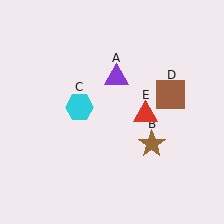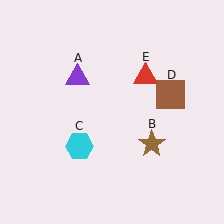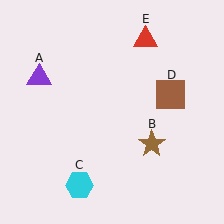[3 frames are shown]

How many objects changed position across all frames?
3 objects changed position: purple triangle (object A), cyan hexagon (object C), red triangle (object E).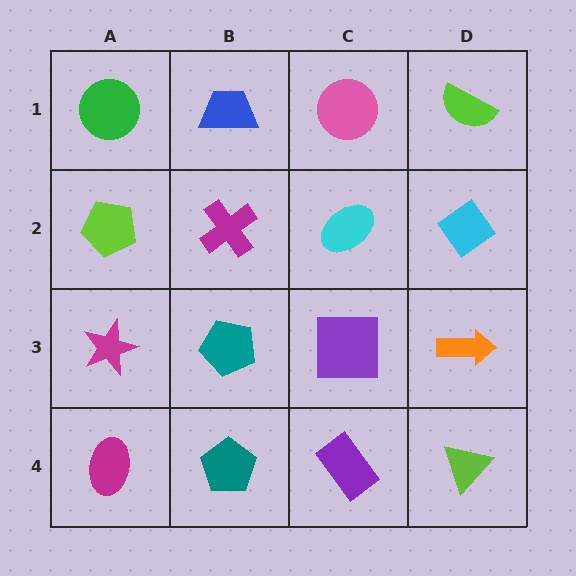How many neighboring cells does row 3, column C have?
4.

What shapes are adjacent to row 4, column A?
A magenta star (row 3, column A), a teal pentagon (row 4, column B).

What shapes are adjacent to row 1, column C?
A cyan ellipse (row 2, column C), a blue trapezoid (row 1, column B), a lime semicircle (row 1, column D).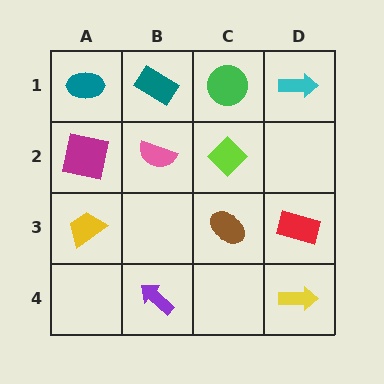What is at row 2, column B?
A pink semicircle.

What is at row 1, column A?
A teal ellipse.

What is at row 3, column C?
A brown ellipse.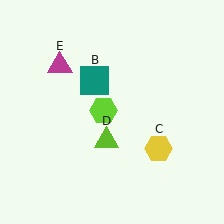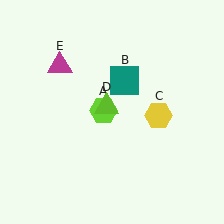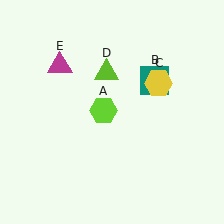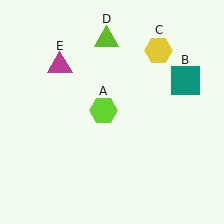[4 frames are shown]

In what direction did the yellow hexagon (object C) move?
The yellow hexagon (object C) moved up.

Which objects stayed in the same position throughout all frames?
Lime hexagon (object A) and magenta triangle (object E) remained stationary.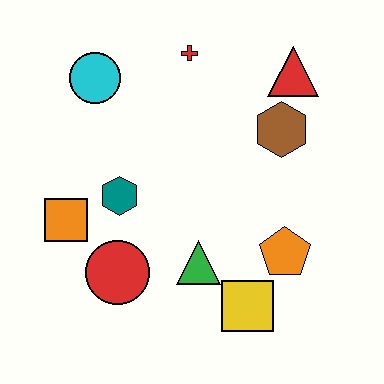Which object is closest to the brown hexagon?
The red triangle is closest to the brown hexagon.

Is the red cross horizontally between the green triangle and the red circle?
Yes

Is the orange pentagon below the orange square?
Yes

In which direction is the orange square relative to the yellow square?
The orange square is to the left of the yellow square.